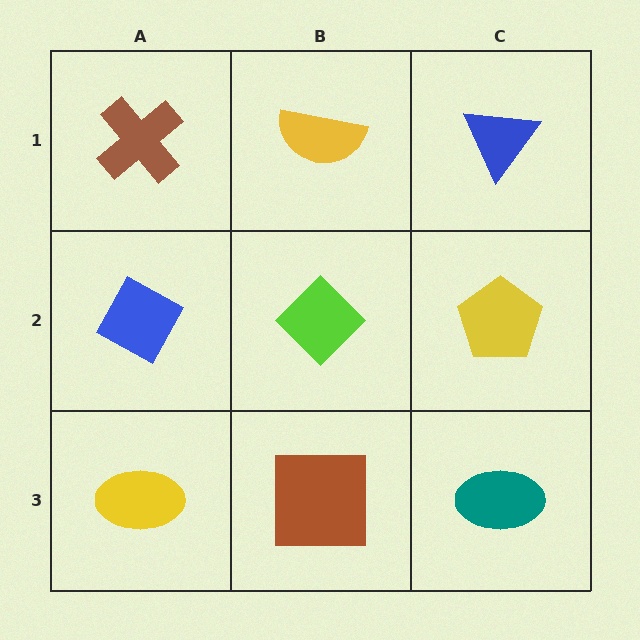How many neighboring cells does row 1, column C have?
2.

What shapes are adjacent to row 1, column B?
A lime diamond (row 2, column B), a brown cross (row 1, column A), a blue triangle (row 1, column C).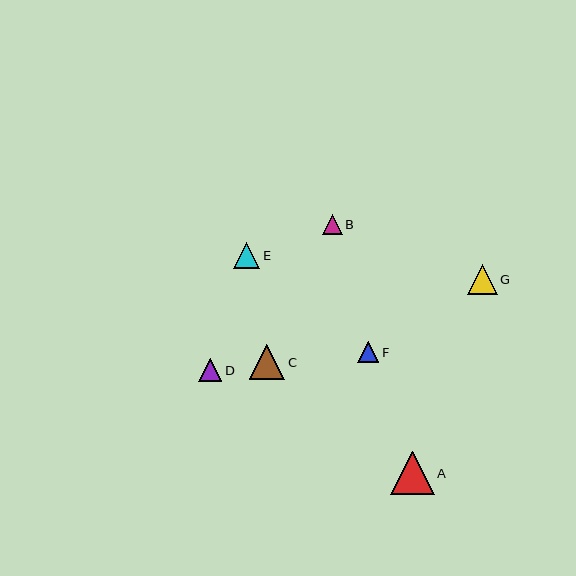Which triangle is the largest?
Triangle A is the largest with a size of approximately 44 pixels.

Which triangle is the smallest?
Triangle B is the smallest with a size of approximately 20 pixels.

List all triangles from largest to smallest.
From largest to smallest: A, C, G, E, D, F, B.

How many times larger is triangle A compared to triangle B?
Triangle A is approximately 2.2 times the size of triangle B.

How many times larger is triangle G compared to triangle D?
Triangle G is approximately 1.3 times the size of triangle D.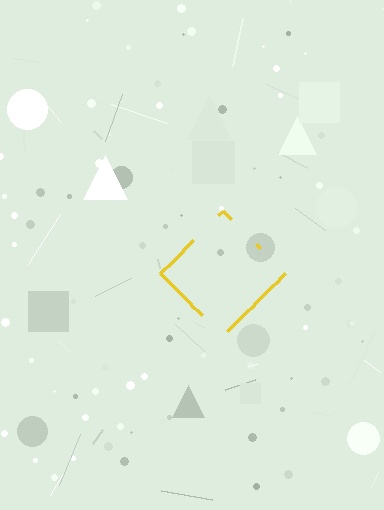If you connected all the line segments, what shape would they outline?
They would outline a diamond.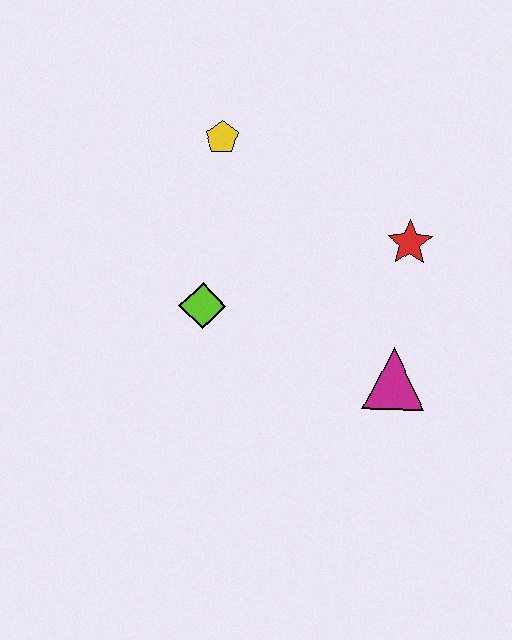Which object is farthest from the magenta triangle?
The yellow pentagon is farthest from the magenta triangle.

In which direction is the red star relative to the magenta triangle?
The red star is above the magenta triangle.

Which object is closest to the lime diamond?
The yellow pentagon is closest to the lime diamond.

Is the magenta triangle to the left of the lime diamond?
No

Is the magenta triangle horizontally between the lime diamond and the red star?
Yes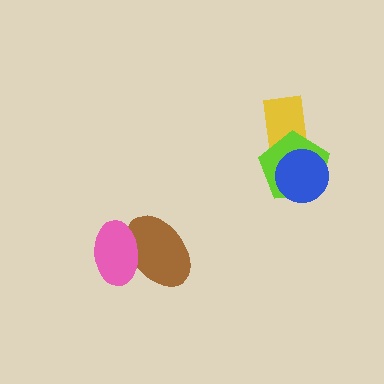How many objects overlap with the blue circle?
2 objects overlap with the blue circle.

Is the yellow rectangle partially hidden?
Yes, it is partially covered by another shape.